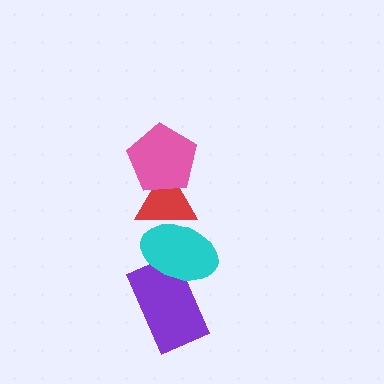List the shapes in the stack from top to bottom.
From top to bottom: the pink pentagon, the red triangle, the cyan ellipse, the purple rectangle.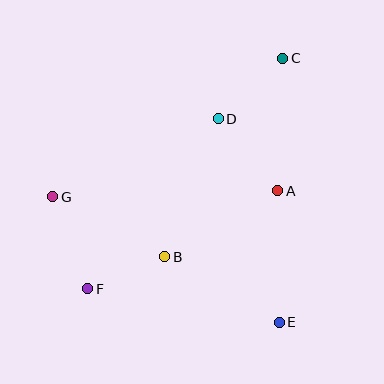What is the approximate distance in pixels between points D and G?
The distance between D and G is approximately 183 pixels.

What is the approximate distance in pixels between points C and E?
The distance between C and E is approximately 264 pixels.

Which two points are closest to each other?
Points B and F are closest to each other.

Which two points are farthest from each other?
Points C and F are farthest from each other.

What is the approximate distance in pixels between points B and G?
The distance between B and G is approximately 127 pixels.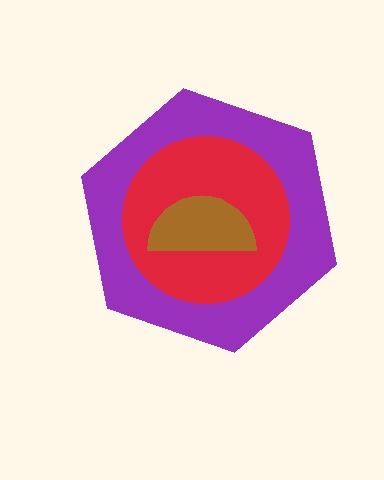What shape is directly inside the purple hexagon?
The red circle.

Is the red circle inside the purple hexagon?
Yes.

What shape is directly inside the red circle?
The brown semicircle.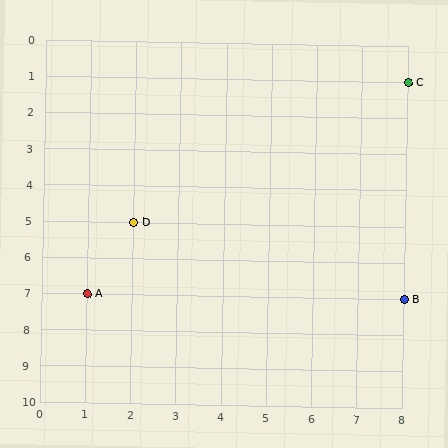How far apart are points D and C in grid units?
Points D and C are 6 columns and 4 rows apart (about 7.2 grid units diagonally).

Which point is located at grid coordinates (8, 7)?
Point B is at (8, 7).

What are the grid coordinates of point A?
Point A is at grid coordinates (1, 7).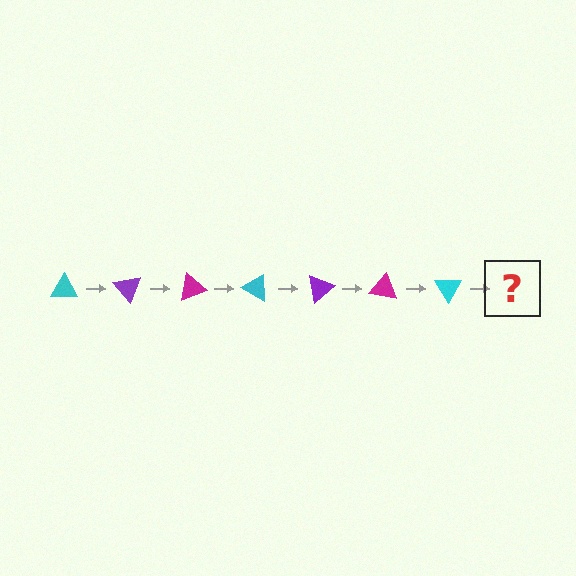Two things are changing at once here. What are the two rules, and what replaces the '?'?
The two rules are that it rotates 50 degrees each step and the color cycles through cyan, purple, and magenta. The '?' should be a purple triangle, rotated 350 degrees from the start.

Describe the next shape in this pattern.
It should be a purple triangle, rotated 350 degrees from the start.